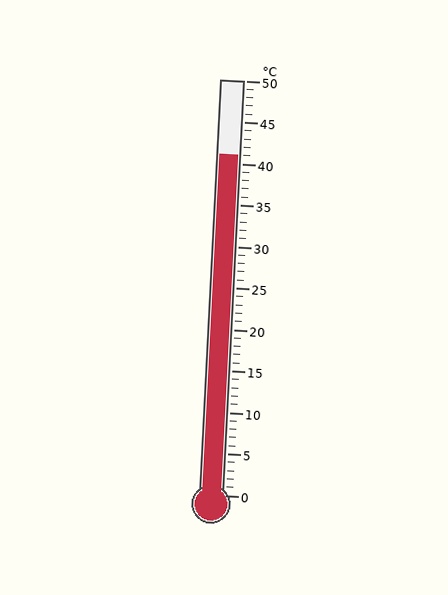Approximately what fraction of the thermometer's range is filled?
The thermometer is filled to approximately 80% of its range.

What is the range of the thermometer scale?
The thermometer scale ranges from 0°C to 50°C.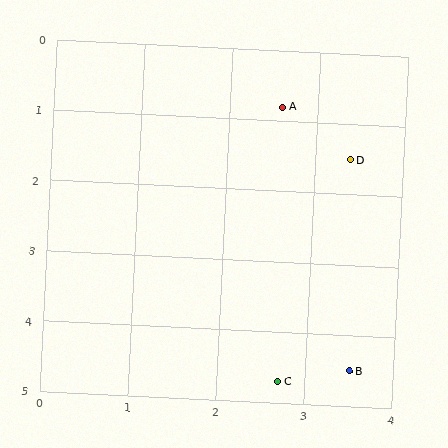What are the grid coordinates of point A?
Point A is at approximately (2.6, 0.8).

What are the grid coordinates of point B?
Point B is at approximately (3.5, 4.5).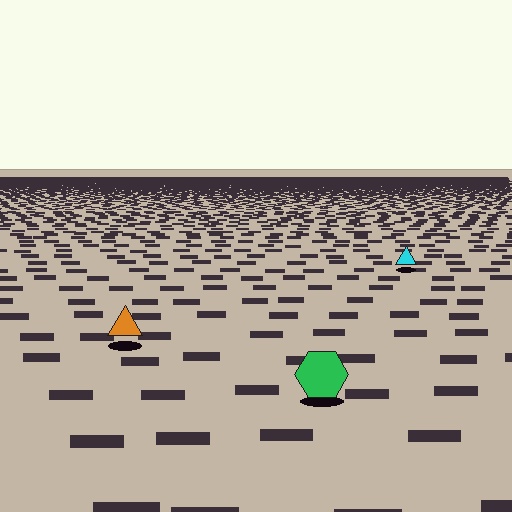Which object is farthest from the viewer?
The cyan triangle is farthest from the viewer. It appears smaller and the ground texture around it is denser.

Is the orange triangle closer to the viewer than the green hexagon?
No. The green hexagon is closer — you can tell from the texture gradient: the ground texture is coarser near it.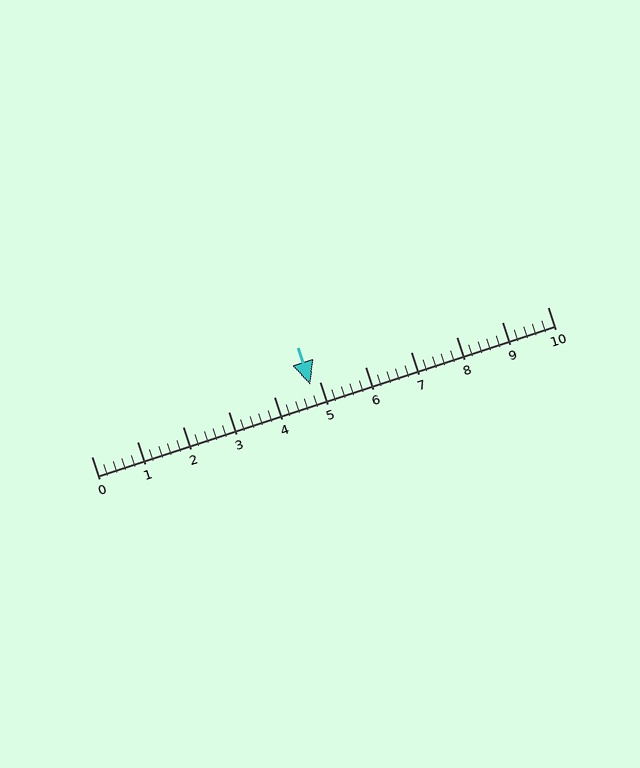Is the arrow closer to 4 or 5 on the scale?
The arrow is closer to 5.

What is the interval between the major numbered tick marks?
The major tick marks are spaced 1 units apart.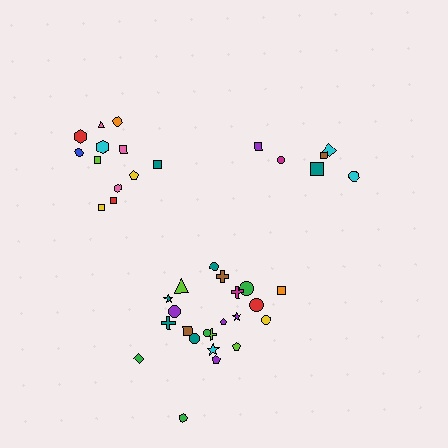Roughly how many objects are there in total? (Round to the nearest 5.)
Roughly 40 objects in total.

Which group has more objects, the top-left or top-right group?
The top-left group.